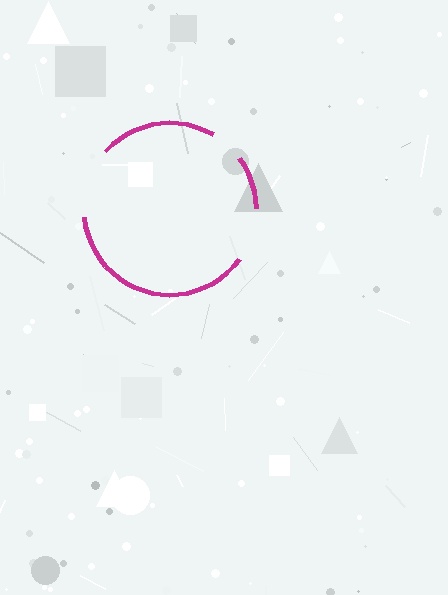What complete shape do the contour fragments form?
The contour fragments form a circle.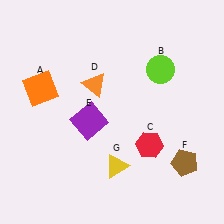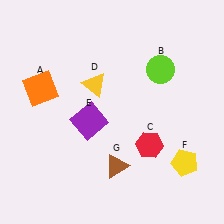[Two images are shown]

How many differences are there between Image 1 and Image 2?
There are 3 differences between the two images.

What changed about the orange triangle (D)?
In Image 1, D is orange. In Image 2, it changed to yellow.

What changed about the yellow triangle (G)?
In Image 1, G is yellow. In Image 2, it changed to brown.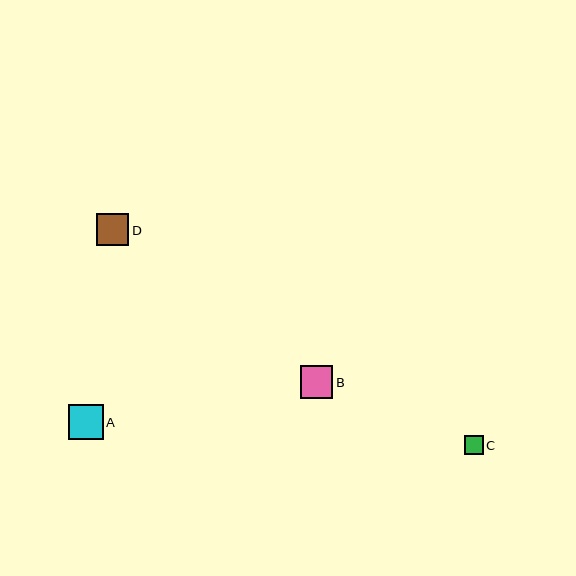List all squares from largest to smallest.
From largest to smallest: A, B, D, C.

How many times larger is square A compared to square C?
Square A is approximately 1.8 times the size of square C.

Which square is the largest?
Square A is the largest with a size of approximately 35 pixels.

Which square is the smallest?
Square C is the smallest with a size of approximately 19 pixels.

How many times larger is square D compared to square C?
Square D is approximately 1.7 times the size of square C.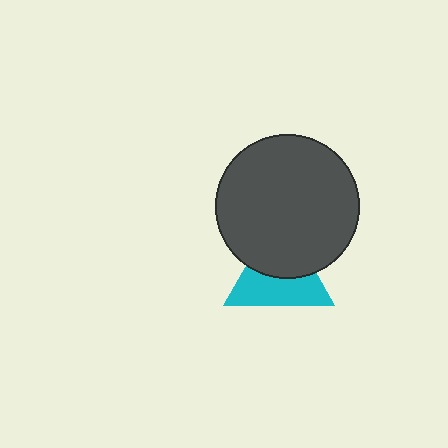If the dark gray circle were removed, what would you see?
You would see the complete cyan triangle.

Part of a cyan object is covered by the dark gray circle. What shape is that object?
It is a triangle.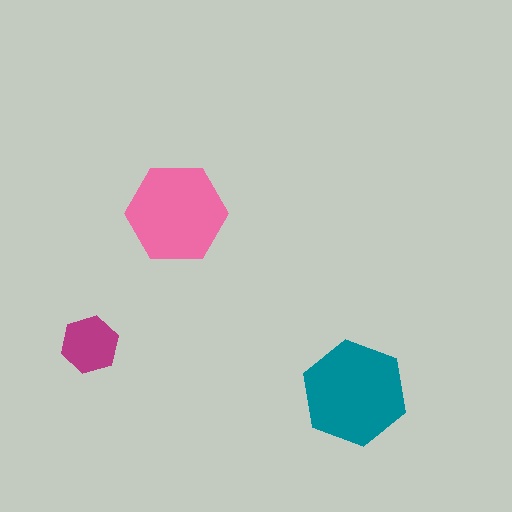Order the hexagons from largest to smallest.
the teal one, the pink one, the magenta one.